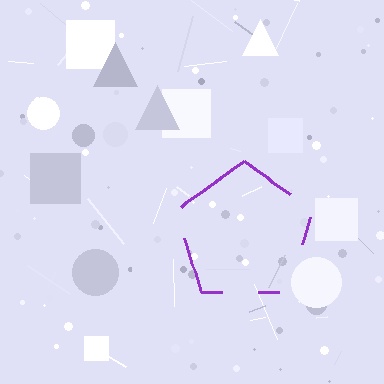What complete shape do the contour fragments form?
The contour fragments form a pentagon.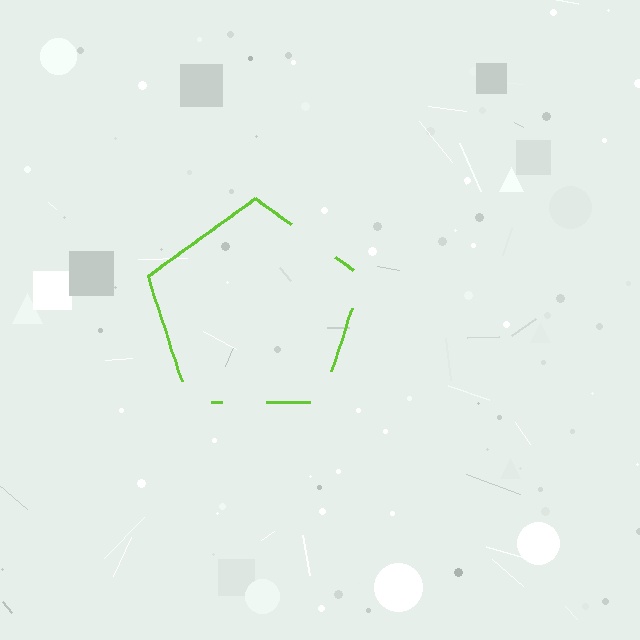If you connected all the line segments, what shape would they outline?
They would outline a pentagon.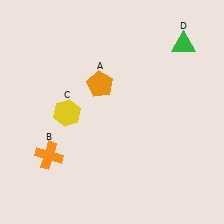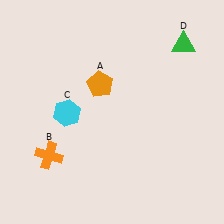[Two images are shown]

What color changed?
The hexagon (C) changed from yellow in Image 1 to cyan in Image 2.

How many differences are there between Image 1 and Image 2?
There is 1 difference between the two images.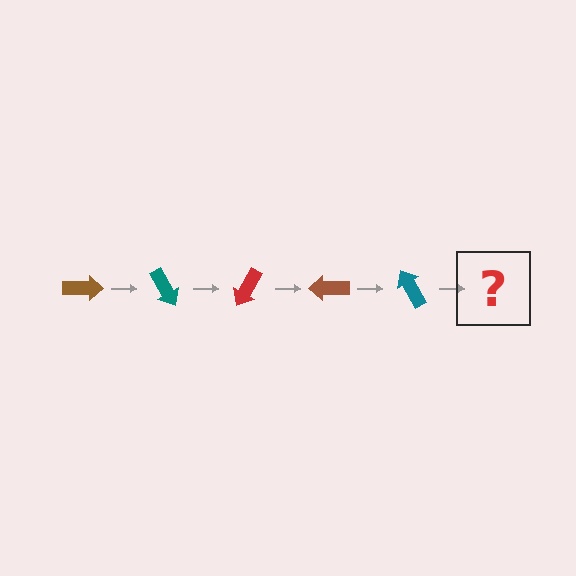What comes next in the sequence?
The next element should be a red arrow, rotated 300 degrees from the start.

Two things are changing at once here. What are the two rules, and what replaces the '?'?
The two rules are that it rotates 60 degrees each step and the color cycles through brown, teal, and red. The '?' should be a red arrow, rotated 300 degrees from the start.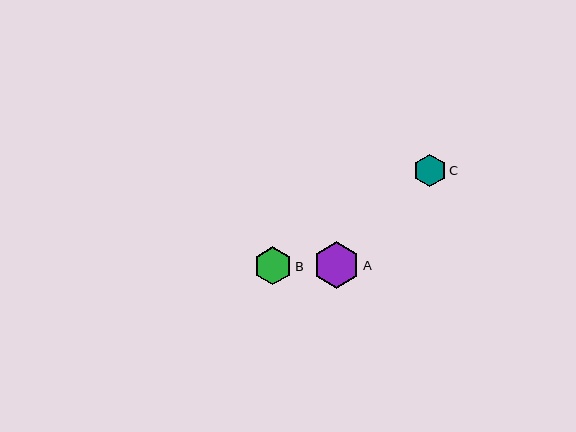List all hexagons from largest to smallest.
From largest to smallest: A, B, C.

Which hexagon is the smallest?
Hexagon C is the smallest with a size of approximately 32 pixels.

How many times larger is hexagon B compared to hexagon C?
Hexagon B is approximately 1.2 times the size of hexagon C.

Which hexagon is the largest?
Hexagon A is the largest with a size of approximately 47 pixels.